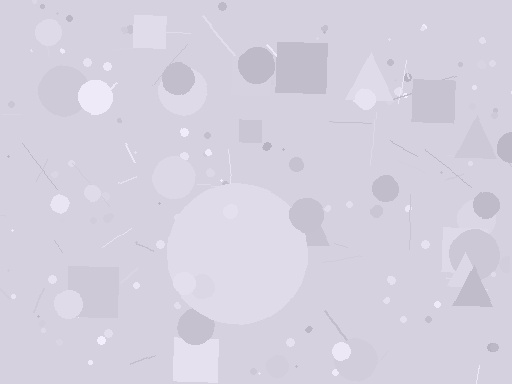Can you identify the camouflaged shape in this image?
The camouflaged shape is a circle.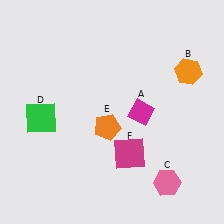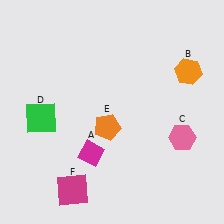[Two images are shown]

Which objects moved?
The objects that moved are: the magenta diamond (A), the pink hexagon (C), the magenta square (F).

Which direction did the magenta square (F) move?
The magenta square (F) moved left.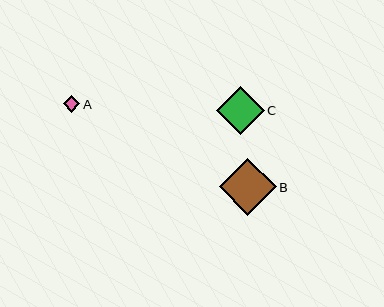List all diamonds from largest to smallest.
From largest to smallest: B, C, A.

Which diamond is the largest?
Diamond B is the largest with a size of approximately 57 pixels.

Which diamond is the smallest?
Diamond A is the smallest with a size of approximately 16 pixels.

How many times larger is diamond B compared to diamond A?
Diamond B is approximately 3.5 times the size of diamond A.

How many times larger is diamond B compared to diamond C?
Diamond B is approximately 1.2 times the size of diamond C.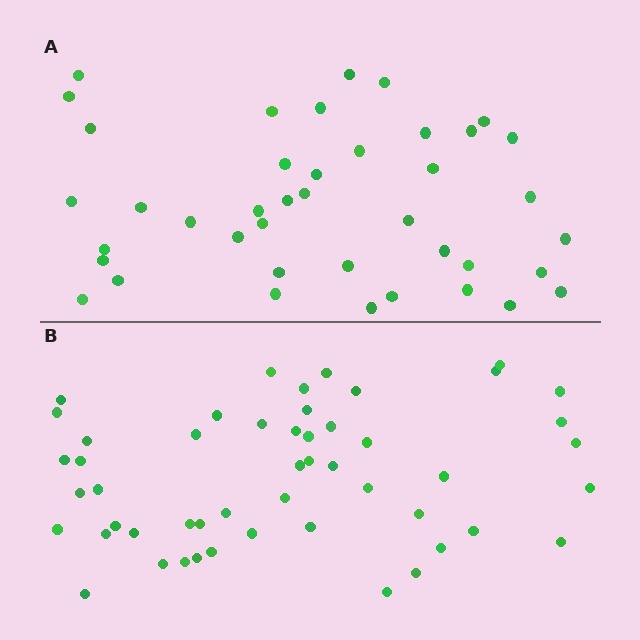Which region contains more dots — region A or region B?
Region B (the bottom region) has more dots.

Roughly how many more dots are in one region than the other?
Region B has roughly 10 or so more dots than region A.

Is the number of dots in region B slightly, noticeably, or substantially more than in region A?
Region B has only slightly more — the two regions are fairly close. The ratio is roughly 1.2 to 1.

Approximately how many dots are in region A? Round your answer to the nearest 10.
About 40 dots. (The exact count is 41, which rounds to 40.)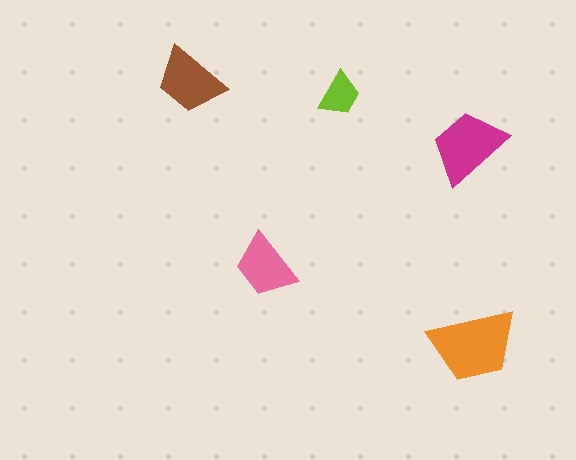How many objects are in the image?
There are 5 objects in the image.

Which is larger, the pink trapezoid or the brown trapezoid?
The brown one.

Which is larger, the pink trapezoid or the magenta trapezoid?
The magenta one.